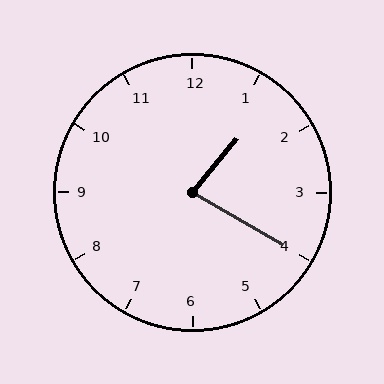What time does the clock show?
1:20.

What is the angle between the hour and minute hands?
Approximately 80 degrees.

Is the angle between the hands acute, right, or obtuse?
It is acute.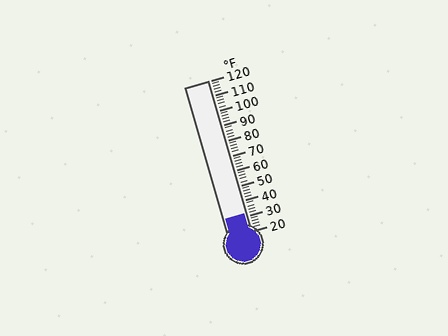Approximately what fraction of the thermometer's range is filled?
The thermometer is filled to approximately 10% of its range.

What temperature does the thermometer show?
The thermometer shows approximately 32°F.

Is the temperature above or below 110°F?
The temperature is below 110°F.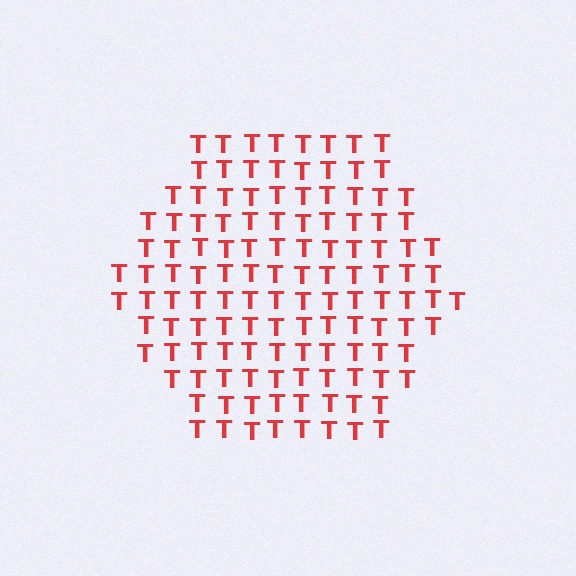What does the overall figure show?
The overall figure shows a hexagon.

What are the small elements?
The small elements are letter T's.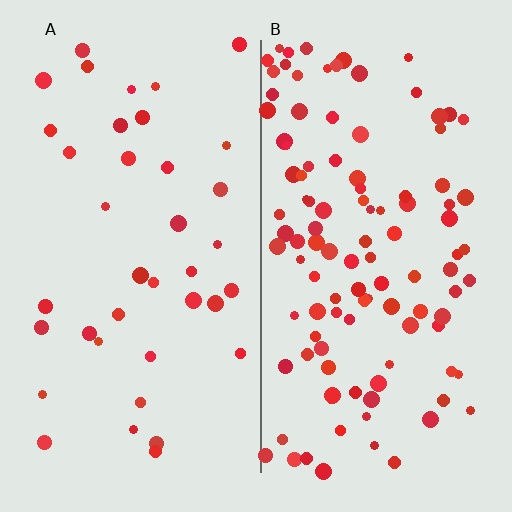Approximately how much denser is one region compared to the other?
Approximately 2.9× — region B over region A.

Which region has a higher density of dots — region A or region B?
B (the right).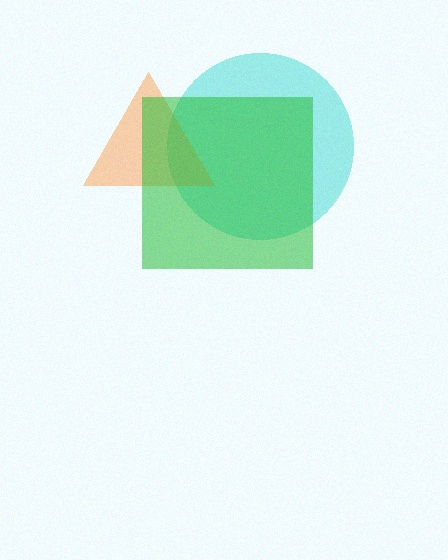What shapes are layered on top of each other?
The layered shapes are: a cyan circle, an orange triangle, a green square.